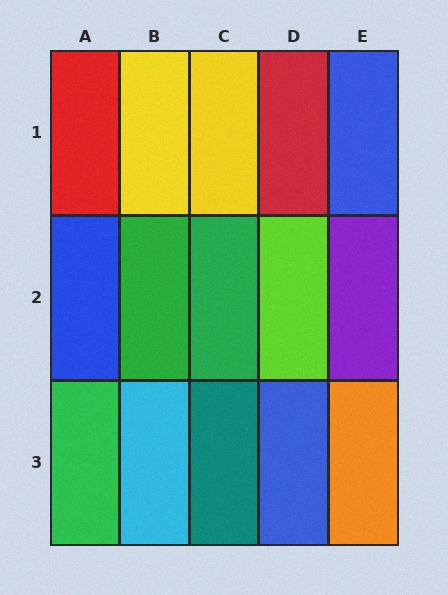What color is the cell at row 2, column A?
Blue.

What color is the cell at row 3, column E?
Orange.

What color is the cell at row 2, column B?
Green.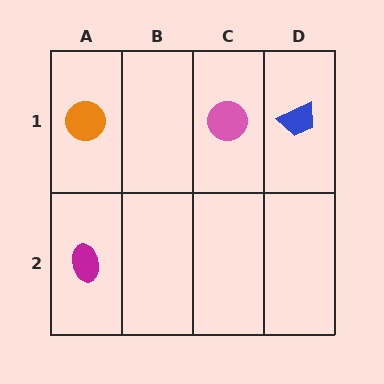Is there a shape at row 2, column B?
No, that cell is empty.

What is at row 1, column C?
A pink circle.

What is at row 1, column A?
An orange circle.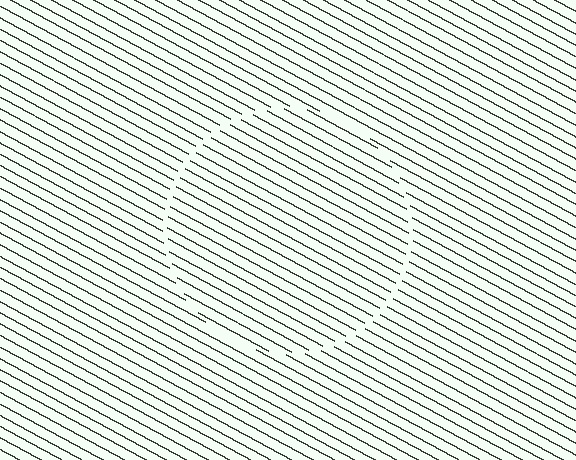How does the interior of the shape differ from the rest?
The interior of the shape contains the same grating, shifted by half a period — the contour is defined by the phase discontinuity where line-ends from the inner and outer gratings abut.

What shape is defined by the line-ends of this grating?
An illusory circle. The interior of the shape contains the same grating, shifted by half a period — the contour is defined by the phase discontinuity where line-ends from the inner and outer gratings abut.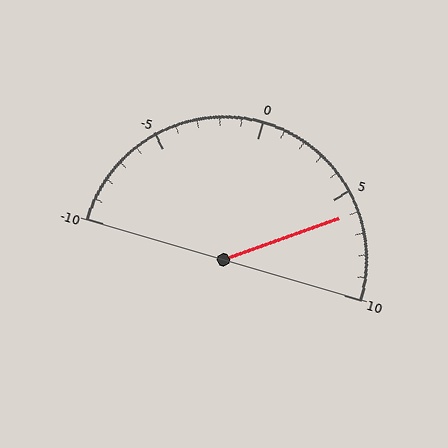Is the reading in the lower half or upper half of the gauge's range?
The reading is in the upper half of the range (-10 to 10).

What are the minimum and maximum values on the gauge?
The gauge ranges from -10 to 10.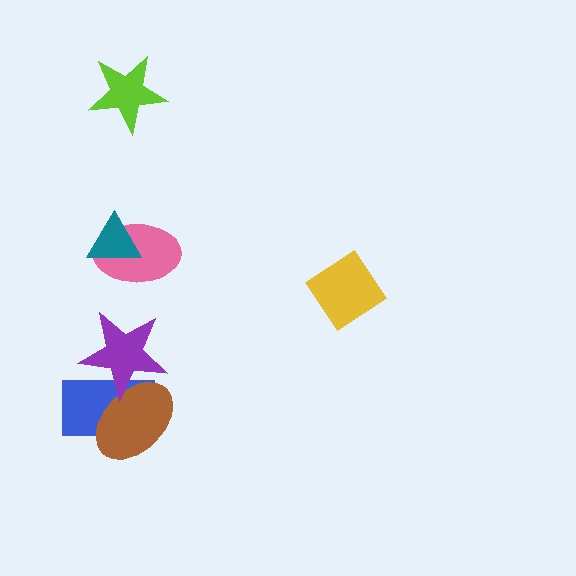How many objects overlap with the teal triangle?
1 object overlaps with the teal triangle.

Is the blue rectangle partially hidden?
Yes, it is partially covered by another shape.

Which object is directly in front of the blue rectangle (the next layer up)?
The brown ellipse is directly in front of the blue rectangle.